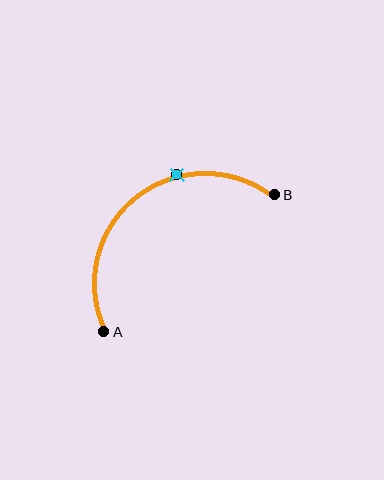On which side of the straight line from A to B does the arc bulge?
The arc bulges above and to the left of the straight line connecting A and B.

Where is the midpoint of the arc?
The arc midpoint is the point on the curve farthest from the straight line joining A and B. It sits above and to the left of that line.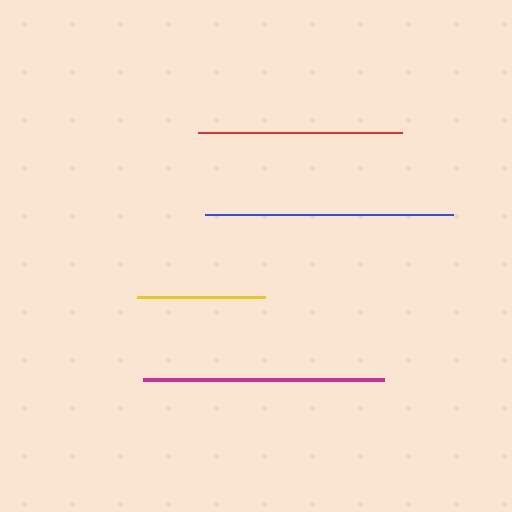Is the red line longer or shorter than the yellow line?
The red line is longer than the yellow line.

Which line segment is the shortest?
The yellow line is the shortest at approximately 128 pixels.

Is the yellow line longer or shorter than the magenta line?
The magenta line is longer than the yellow line.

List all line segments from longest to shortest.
From longest to shortest: blue, magenta, red, yellow.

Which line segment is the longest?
The blue line is the longest at approximately 248 pixels.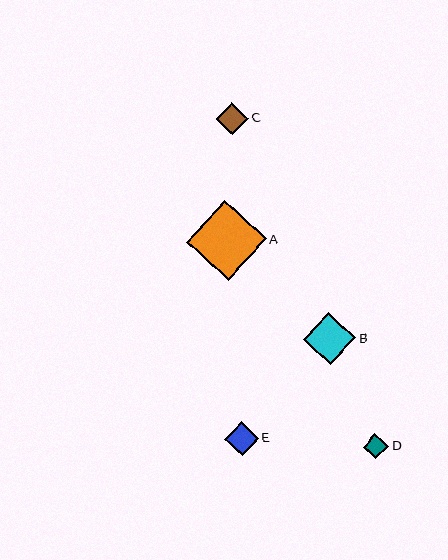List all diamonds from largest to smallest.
From largest to smallest: A, B, E, C, D.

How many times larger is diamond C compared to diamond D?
Diamond C is approximately 1.3 times the size of diamond D.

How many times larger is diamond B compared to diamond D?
Diamond B is approximately 2.1 times the size of diamond D.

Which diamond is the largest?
Diamond A is the largest with a size of approximately 80 pixels.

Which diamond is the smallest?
Diamond D is the smallest with a size of approximately 25 pixels.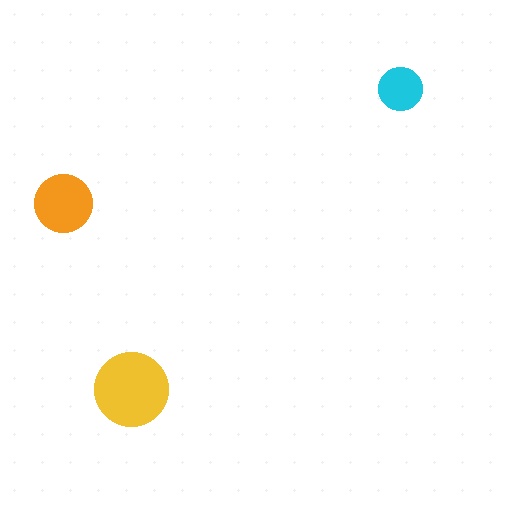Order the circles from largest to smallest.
the yellow one, the orange one, the cyan one.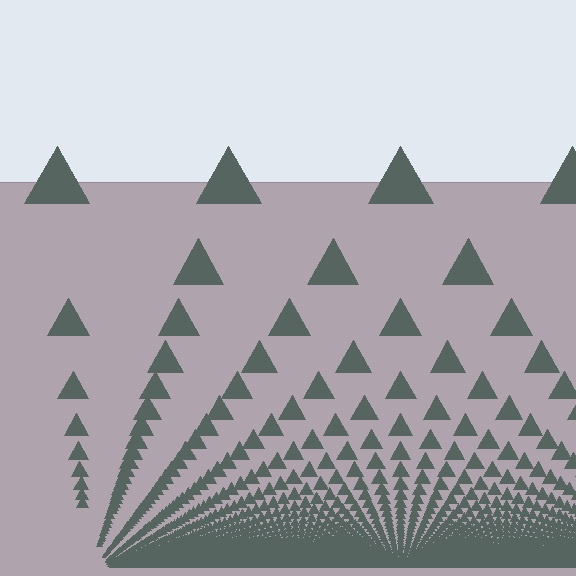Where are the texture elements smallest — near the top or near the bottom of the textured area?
Near the bottom.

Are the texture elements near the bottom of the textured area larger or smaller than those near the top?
Smaller. The gradient is inverted — elements near the bottom are smaller and denser.